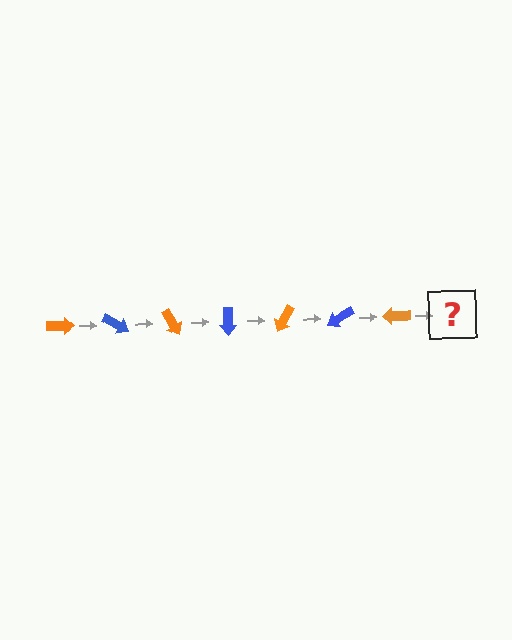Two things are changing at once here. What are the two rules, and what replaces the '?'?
The two rules are that it rotates 30 degrees each step and the color cycles through orange and blue. The '?' should be a blue arrow, rotated 210 degrees from the start.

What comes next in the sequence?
The next element should be a blue arrow, rotated 210 degrees from the start.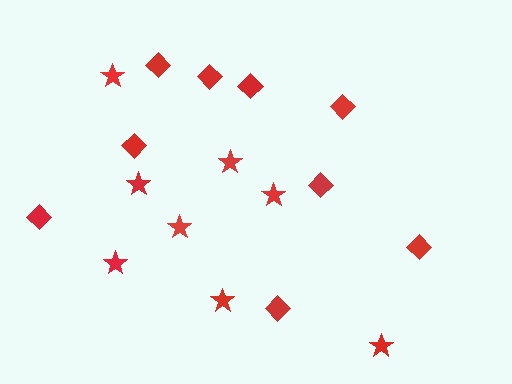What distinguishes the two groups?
There are 2 groups: one group of stars (8) and one group of diamonds (9).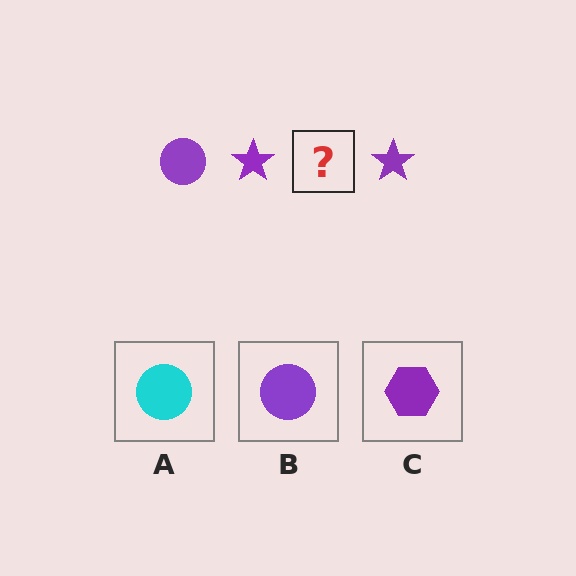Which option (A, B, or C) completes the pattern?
B.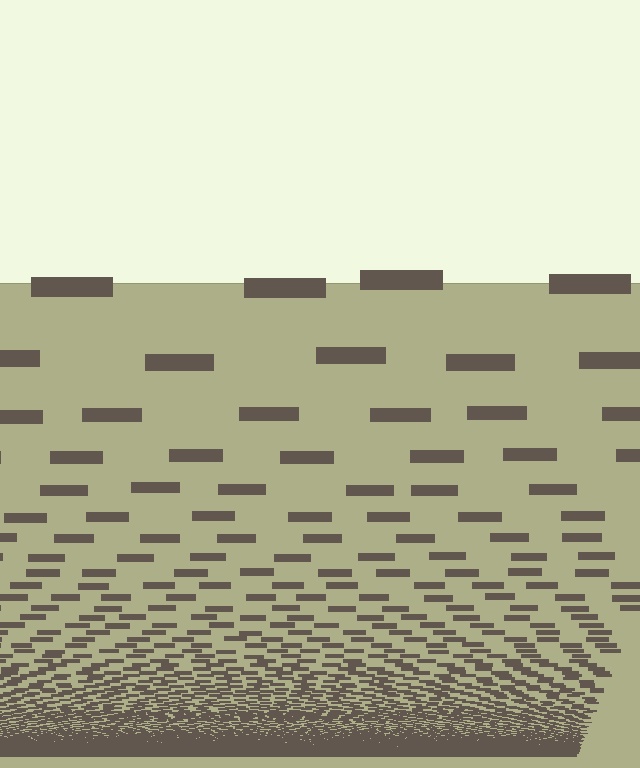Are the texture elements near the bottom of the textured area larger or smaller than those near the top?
Smaller. The gradient is inverted — elements near the bottom are smaller and denser.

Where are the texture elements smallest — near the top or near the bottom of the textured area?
Near the bottom.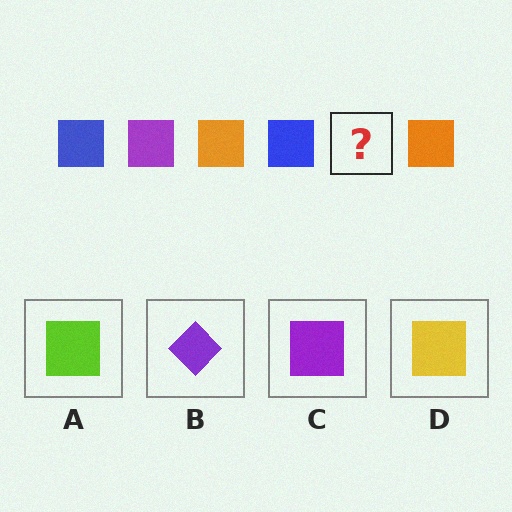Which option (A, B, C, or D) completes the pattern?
C.